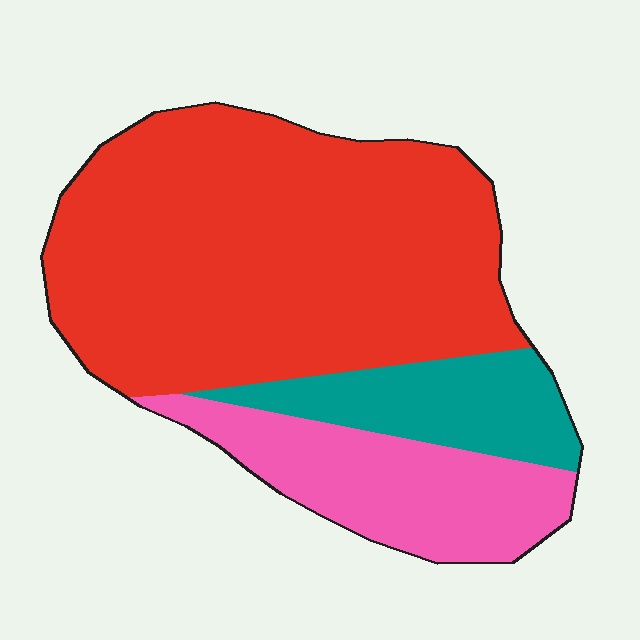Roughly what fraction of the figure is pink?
Pink takes up between a sixth and a third of the figure.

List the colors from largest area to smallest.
From largest to smallest: red, pink, teal.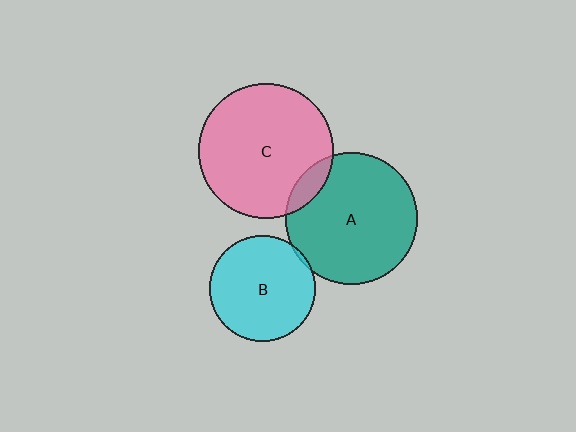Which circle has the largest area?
Circle C (pink).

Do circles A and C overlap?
Yes.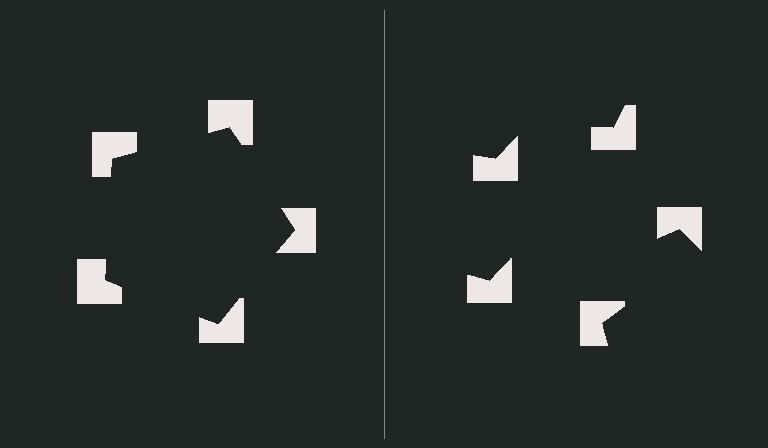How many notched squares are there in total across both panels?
10 — 5 on each side.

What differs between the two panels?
The notched squares are positioned identically on both sides; only the wedge orientations differ. On the left they align to a pentagon; on the right they are misaligned.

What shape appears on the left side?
An illusory pentagon.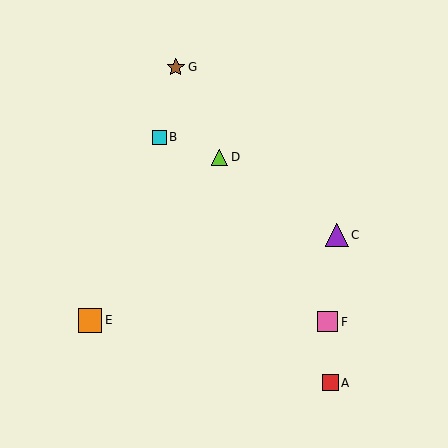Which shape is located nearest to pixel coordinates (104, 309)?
The orange square (labeled E) at (90, 320) is nearest to that location.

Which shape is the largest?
The orange square (labeled E) is the largest.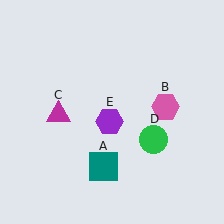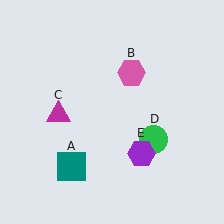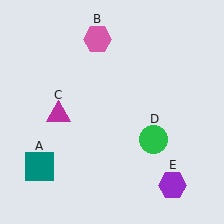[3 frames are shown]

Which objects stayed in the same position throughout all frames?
Magenta triangle (object C) and green circle (object D) remained stationary.